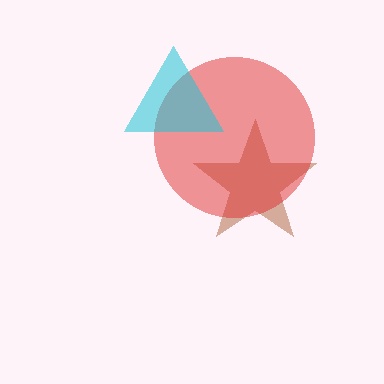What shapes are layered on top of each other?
The layered shapes are: a brown star, a red circle, a cyan triangle.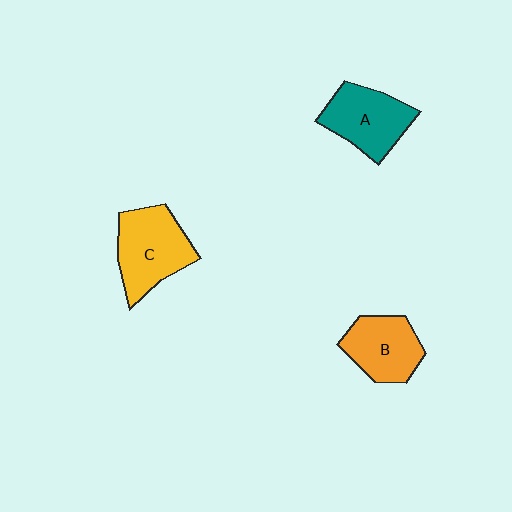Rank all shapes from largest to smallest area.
From largest to smallest: C (yellow), A (teal), B (orange).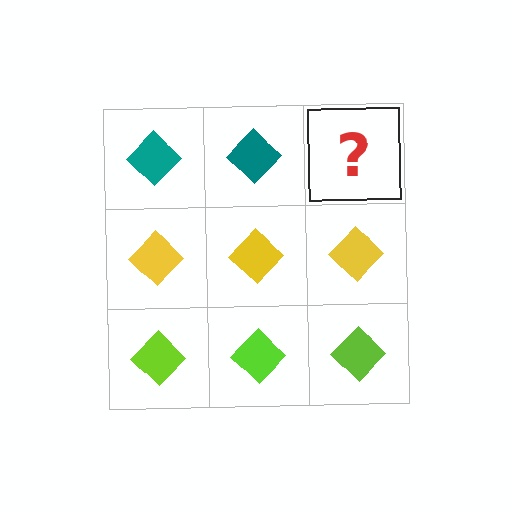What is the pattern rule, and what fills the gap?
The rule is that each row has a consistent color. The gap should be filled with a teal diamond.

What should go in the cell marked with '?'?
The missing cell should contain a teal diamond.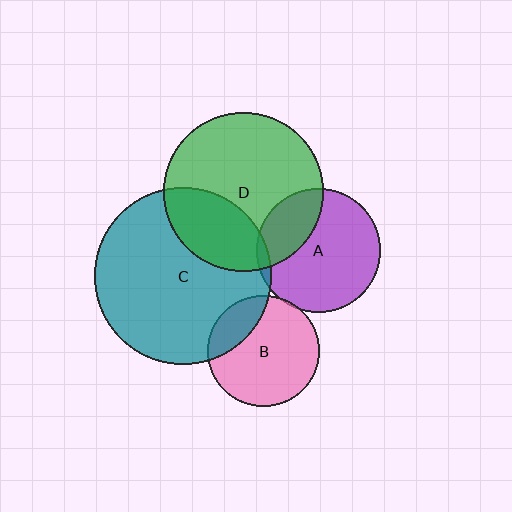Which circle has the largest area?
Circle C (teal).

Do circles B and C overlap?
Yes.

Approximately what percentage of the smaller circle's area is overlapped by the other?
Approximately 20%.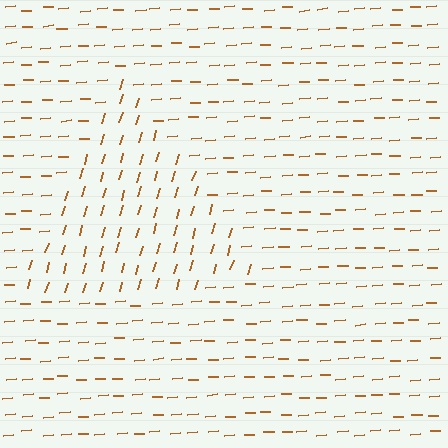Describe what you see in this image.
The image is filled with small brown line segments. A triangle region in the image has lines oriented differently from the surrounding lines, creating a visible texture boundary.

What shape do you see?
I see a triangle.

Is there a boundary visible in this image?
Yes, there is a texture boundary formed by a change in line orientation.